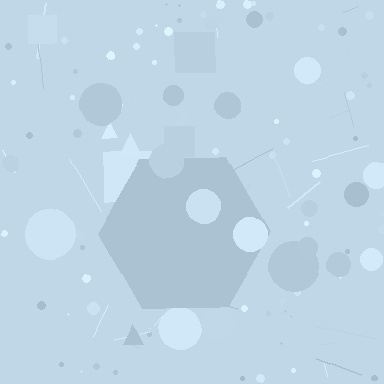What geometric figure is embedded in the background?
A hexagon is embedded in the background.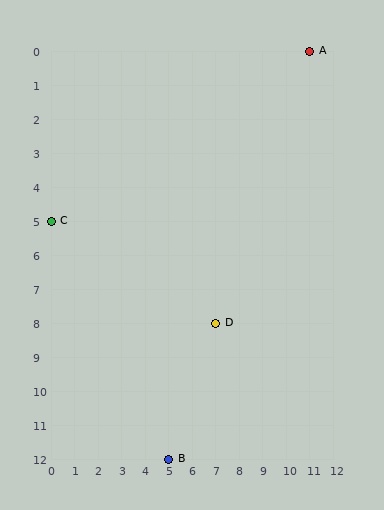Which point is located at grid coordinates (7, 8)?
Point D is at (7, 8).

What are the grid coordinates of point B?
Point B is at grid coordinates (5, 12).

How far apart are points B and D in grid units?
Points B and D are 2 columns and 4 rows apart (about 4.5 grid units diagonally).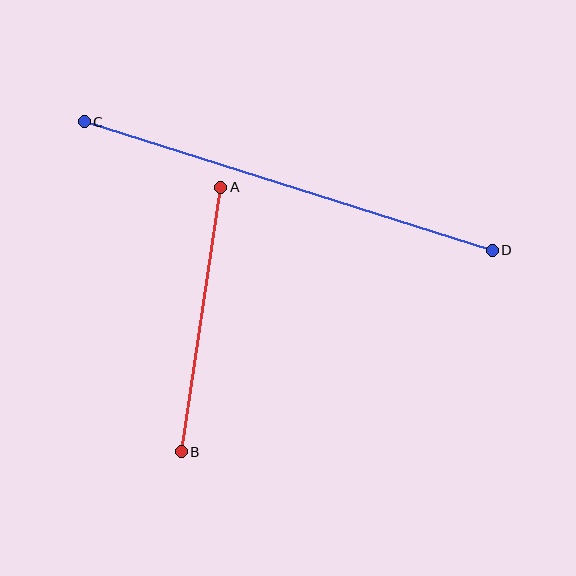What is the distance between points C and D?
The distance is approximately 428 pixels.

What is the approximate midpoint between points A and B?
The midpoint is at approximately (201, 319) pixels.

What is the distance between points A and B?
The distance is approximately 268 pixels.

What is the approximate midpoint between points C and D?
The midpoint is at approximately (288, 186) pixels.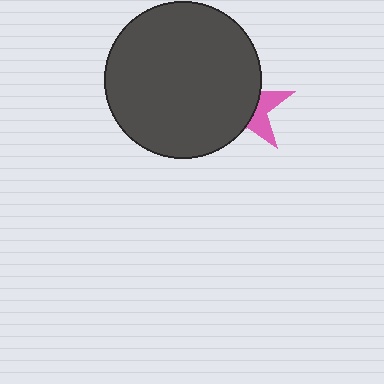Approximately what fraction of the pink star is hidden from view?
Roughly 67% of the pink star is hidden behind the dark gray circle.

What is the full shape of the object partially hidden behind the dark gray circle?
The partially hidden object is a pink star.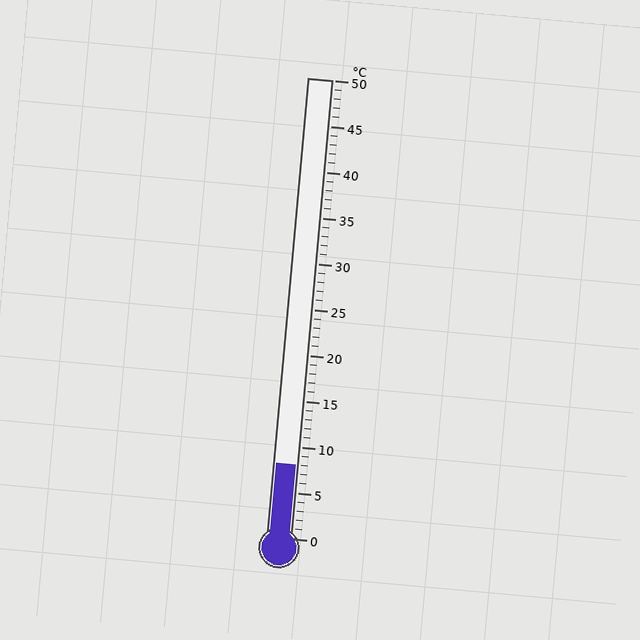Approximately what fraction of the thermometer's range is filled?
The thermometer is filled to approximately 15% of its range.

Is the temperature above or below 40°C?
The temperature is below 40°C.